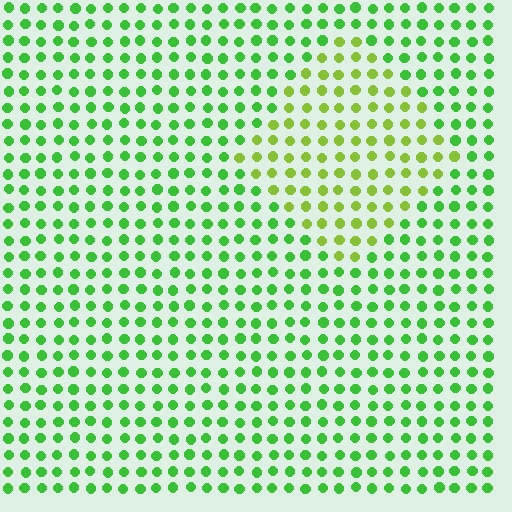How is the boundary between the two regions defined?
The boundary is defined purely by a slight shift in hue (about 33 degrees). Spacing, size, and orientation are identical on both sides.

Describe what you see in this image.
The image is filled with small green elements in a uniform arrangement. A diamond-shaped region is visible where the elements are tinted to a slightly different hue, forming a subtle color boundary.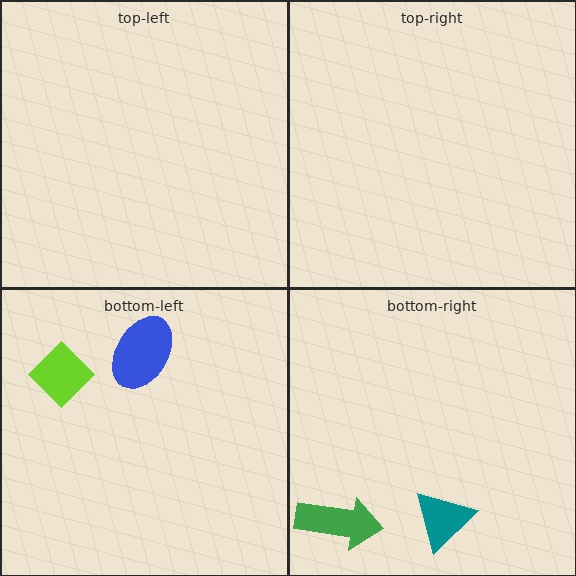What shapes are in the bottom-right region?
The teal triangle, the green arrow.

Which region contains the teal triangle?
The bottom-right region.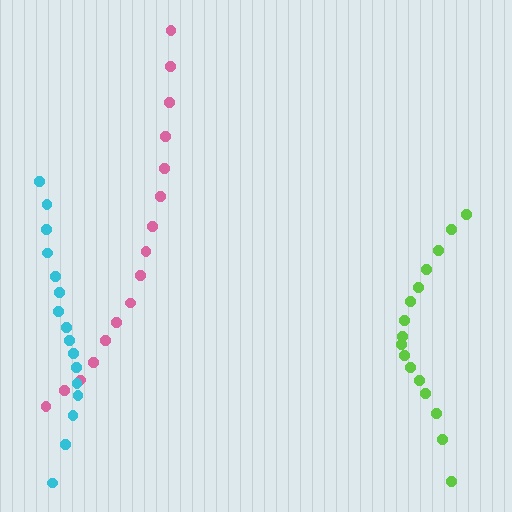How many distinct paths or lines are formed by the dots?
There are 3 distinct paths.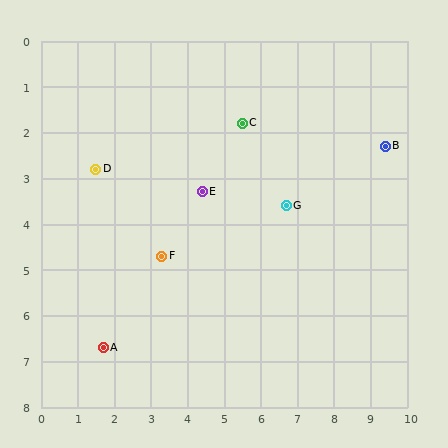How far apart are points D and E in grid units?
Points D and E are about 2.9 grid units apart.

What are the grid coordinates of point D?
Point D is at approximately (1.5, 2.8).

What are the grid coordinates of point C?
Point C is at approximately (5.5, 1.8).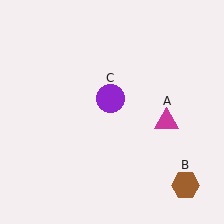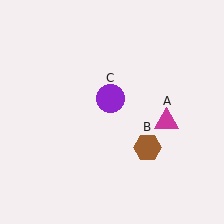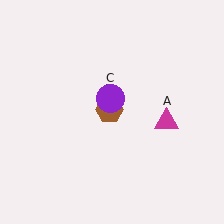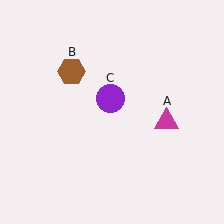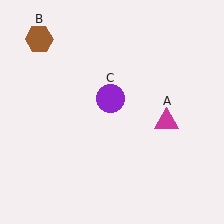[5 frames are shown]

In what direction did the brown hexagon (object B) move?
The brown hexagon (object B) moved up and to the left.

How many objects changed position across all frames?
1 object changed position: brown hexagon (object B).